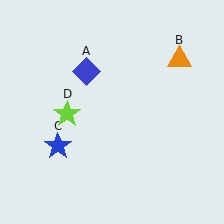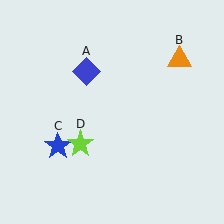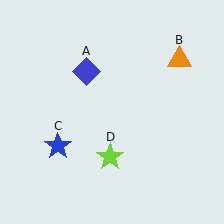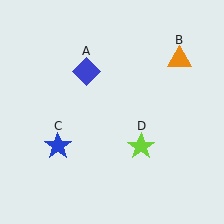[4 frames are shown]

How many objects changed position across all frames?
1 object changed position: lime star (object D).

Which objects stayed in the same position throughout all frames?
Blue diamond (object A) and orange triangle (object B) and blue star (object C) remained stationary.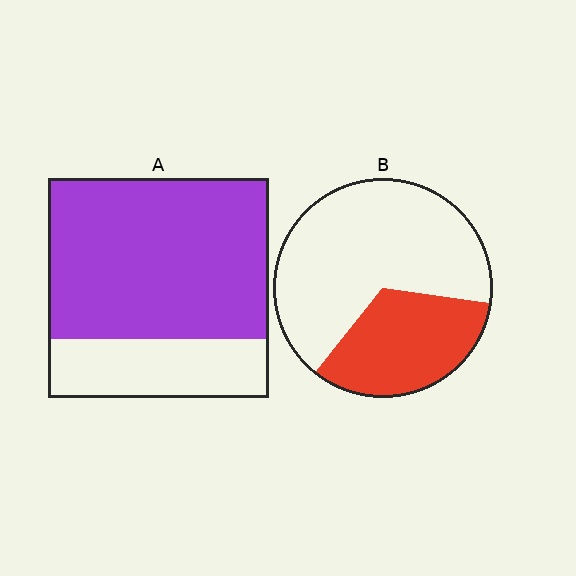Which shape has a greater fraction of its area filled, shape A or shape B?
Shape A.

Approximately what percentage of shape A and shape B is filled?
A is approximately 75% and B is approximately 35%.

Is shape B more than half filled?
No.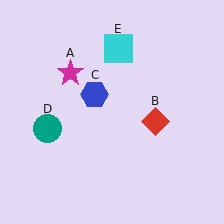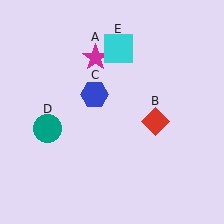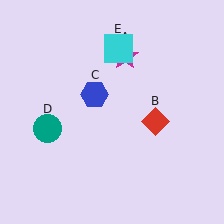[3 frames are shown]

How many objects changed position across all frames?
1 object changed position: magenta star (object A).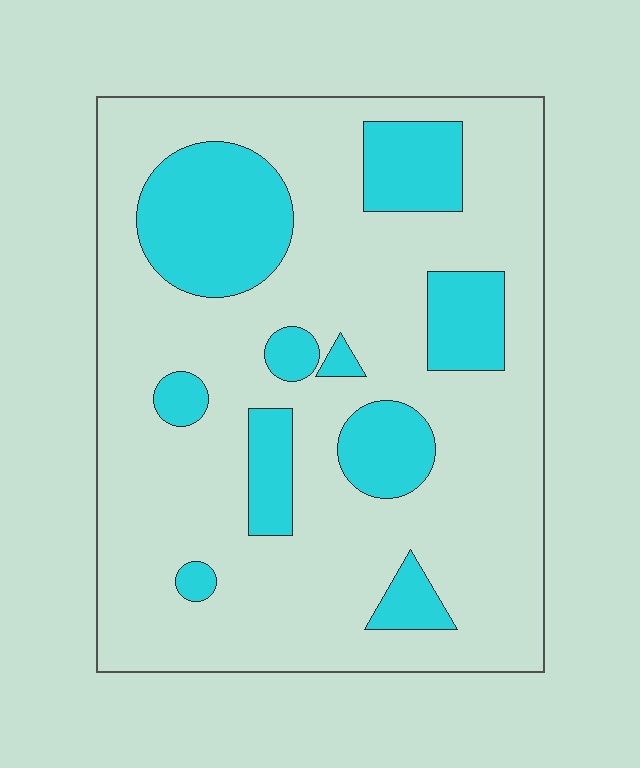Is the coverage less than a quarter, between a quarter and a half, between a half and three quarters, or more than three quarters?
Less than a quarter.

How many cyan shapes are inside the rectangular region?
10.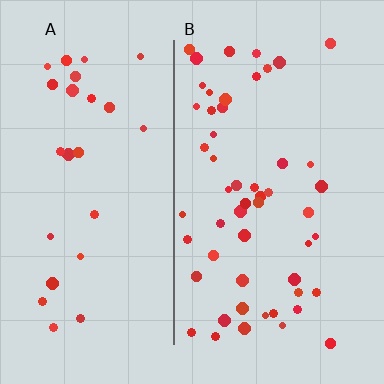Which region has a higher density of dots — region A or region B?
B (the right).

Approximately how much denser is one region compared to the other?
Approximately 2.0× — region B over region A.